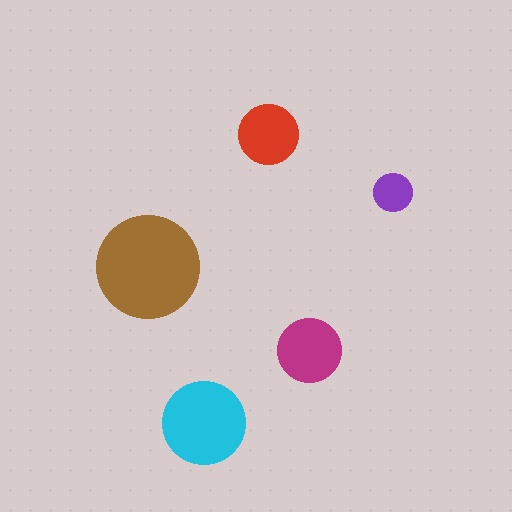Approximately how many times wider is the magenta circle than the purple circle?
About 1.5 times wider.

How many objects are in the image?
There are 5 objects in the image.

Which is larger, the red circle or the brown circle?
The brown one.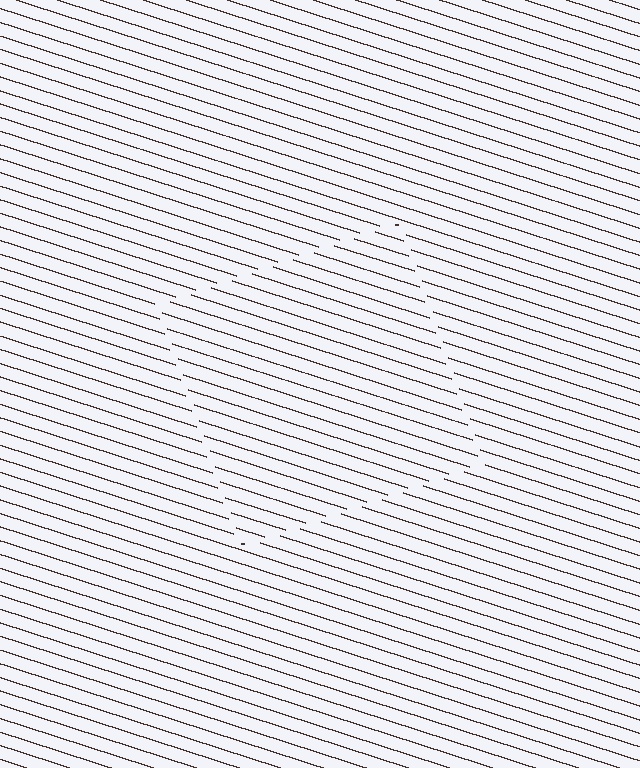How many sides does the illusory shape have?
4 sides — the line-ends trace a square.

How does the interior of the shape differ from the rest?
The interior of the shape contains the same grating, shifted by half a period — the contour is defined by the phase discontinuity where line-ends from the inner and outer gratings abut.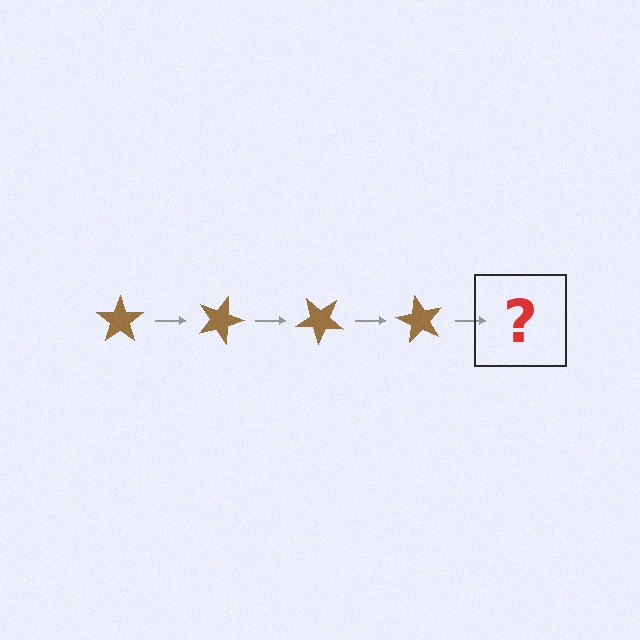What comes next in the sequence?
The next element should be a brown star rotated 80 degrees.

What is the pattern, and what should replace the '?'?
The pattern is that the star rotates 20 degrees each step. The '?' should be a brown star rotated 80 degrees.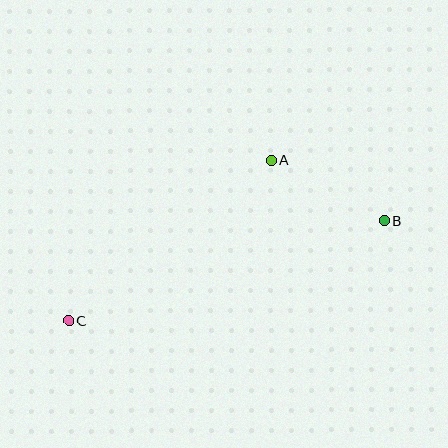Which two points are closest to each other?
Points A and B are closest to each other.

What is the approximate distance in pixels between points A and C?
The distance between A and C is approximately 258 pixels.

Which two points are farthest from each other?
Points B and C are farthest from each other.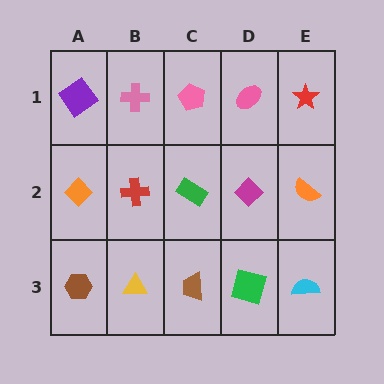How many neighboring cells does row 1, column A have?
2.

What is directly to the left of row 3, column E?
A green square.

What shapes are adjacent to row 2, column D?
A pink ellipse (row 1, column D), a green square (row 3, column D), a green rectangle (row 2, column C), an orange semicircle (row 2, column E).